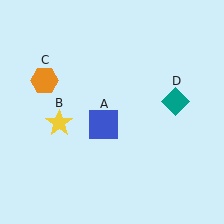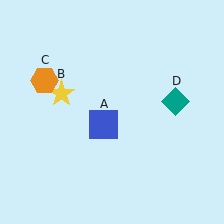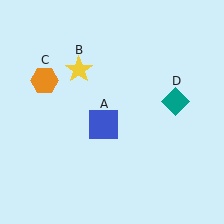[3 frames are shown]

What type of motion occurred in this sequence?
The yellow star (object B) rotated clockwise around the center of the scene.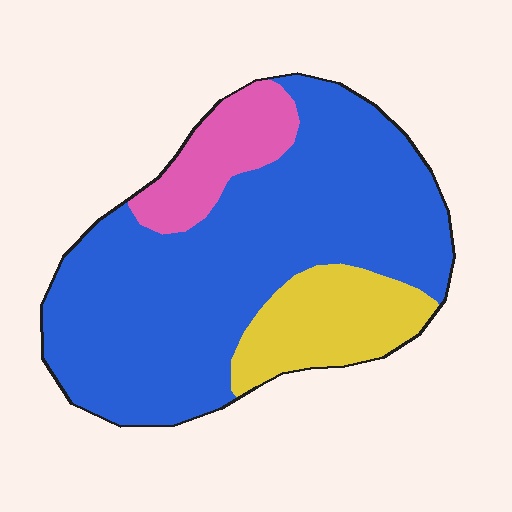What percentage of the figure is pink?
Pink takes up about one eighth (1/8) of the figure.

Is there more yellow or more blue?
Blue.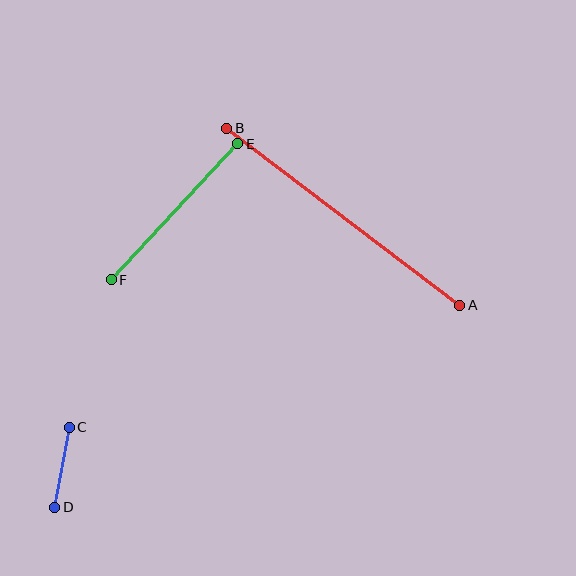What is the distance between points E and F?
The distance is approximately 186 pixels.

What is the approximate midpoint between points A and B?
The midpoint is at approximately (343, 217) pixels.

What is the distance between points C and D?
The distance is approximately 81 pixels.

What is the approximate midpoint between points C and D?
The midpoint is at approximately (62, 467) pixels.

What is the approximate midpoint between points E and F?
The midpoint is at approximately (174, 212) pixels.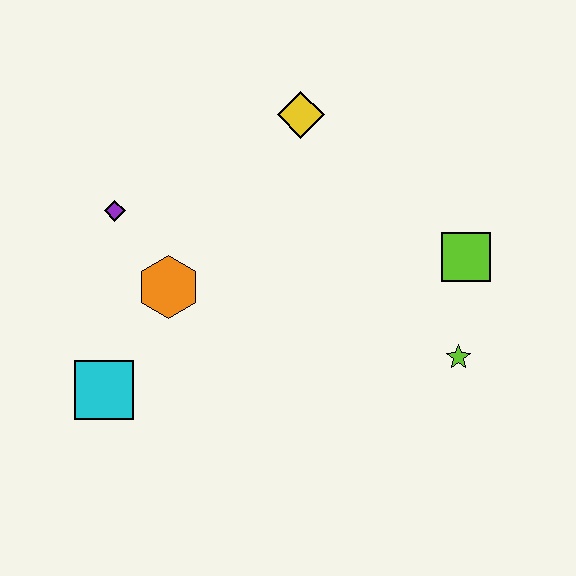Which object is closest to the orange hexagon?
The purple diamond is closest to the orange hexagon.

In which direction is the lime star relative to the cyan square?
The lime star is to the right of the cyan square.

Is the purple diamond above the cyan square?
Yes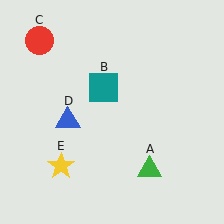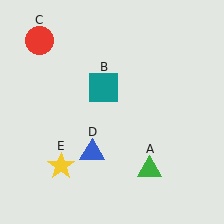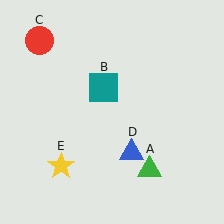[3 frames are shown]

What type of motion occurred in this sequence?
The blue triangle (object D) rotated counterclockwise around the center of the scene.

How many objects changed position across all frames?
1 object changed position: blue triangle (object D).